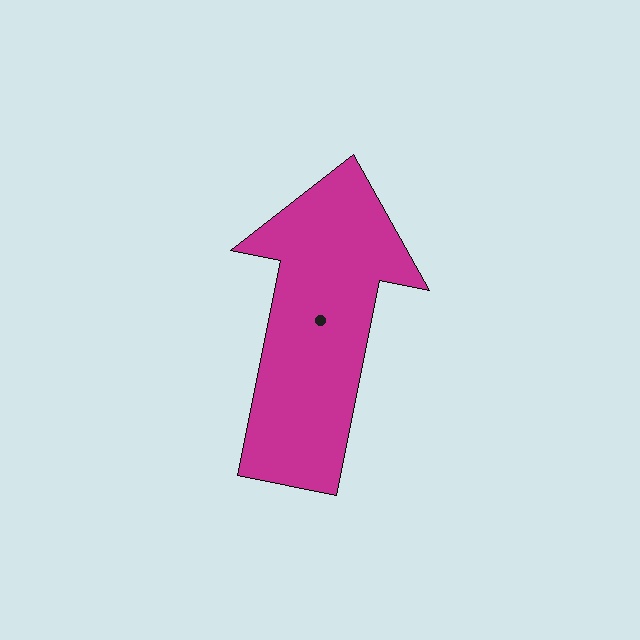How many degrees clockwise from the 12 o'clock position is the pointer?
Approximately 11 degrees.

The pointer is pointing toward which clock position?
Roughly 12 o'clock.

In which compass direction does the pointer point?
North.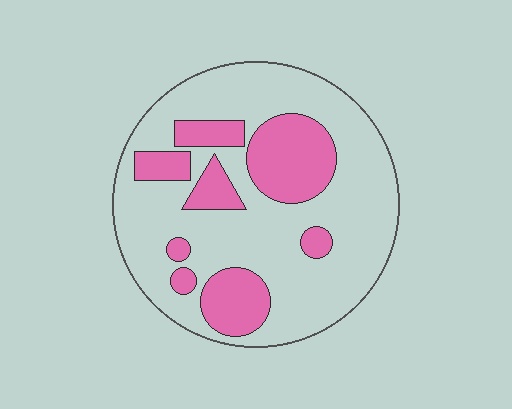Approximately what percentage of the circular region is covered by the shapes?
Approximately 30%.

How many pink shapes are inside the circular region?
8.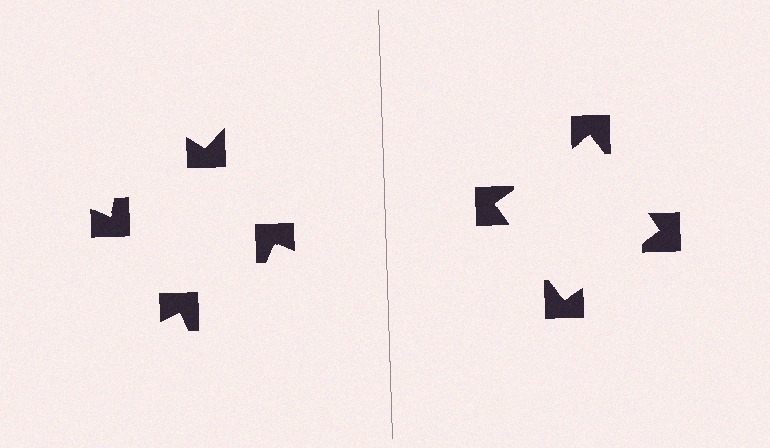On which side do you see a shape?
An illusory square appears on the right side. On the left side the wedge cuts are rotated, so no coherent shape forms.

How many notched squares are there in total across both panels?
8 — 4 on each side.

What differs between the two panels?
The notched squares are positioned identically on both sides; only the wedge orientations differ. On the right they align to a square; on the left they are misaligned.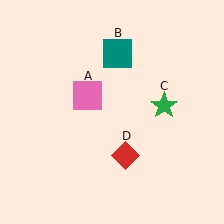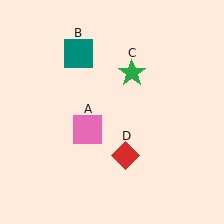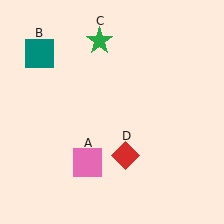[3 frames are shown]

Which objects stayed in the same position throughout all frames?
Red diamond (object D) remained stationary.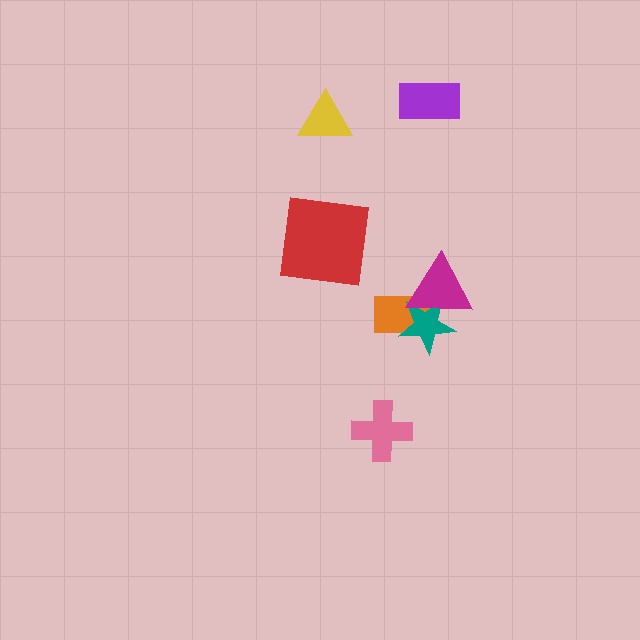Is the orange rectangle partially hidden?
Yes, it is partially covered by another shape.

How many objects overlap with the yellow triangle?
0 objects overlap with the yellow triangle.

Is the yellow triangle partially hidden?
No, no other shape covers it.